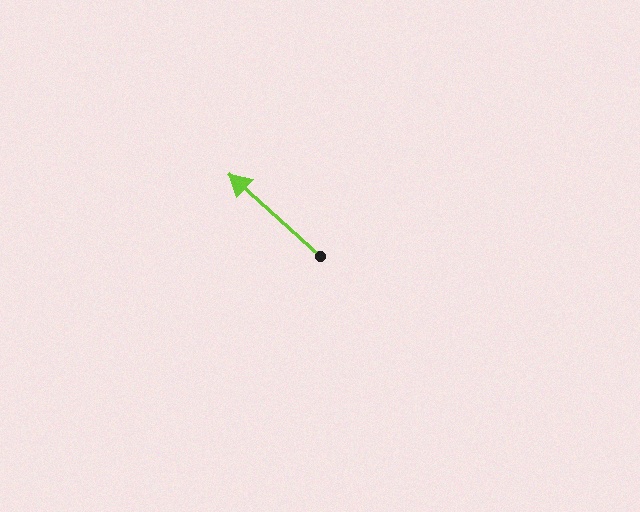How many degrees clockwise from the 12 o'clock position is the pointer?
Approximately 312 degrees.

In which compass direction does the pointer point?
Northwest.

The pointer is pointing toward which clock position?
Roughly 10 o'clock.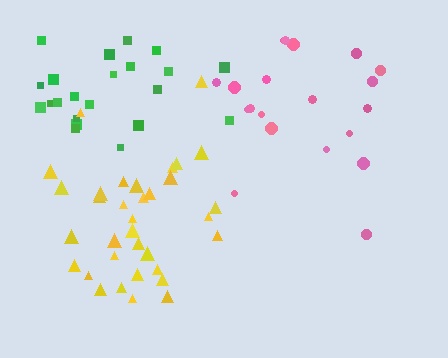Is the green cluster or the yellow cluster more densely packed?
Yellow.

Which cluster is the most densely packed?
Yellow.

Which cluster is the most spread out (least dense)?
Pink.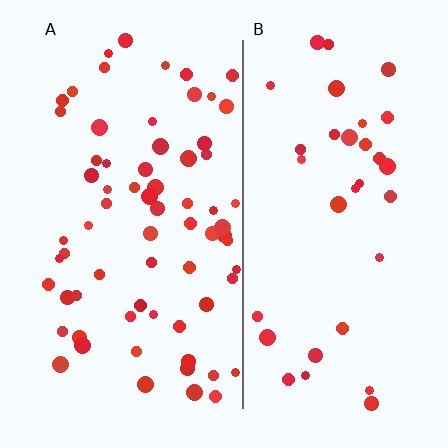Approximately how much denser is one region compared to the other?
Approximately 2.0× — region A over region B.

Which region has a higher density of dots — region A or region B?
A (the left).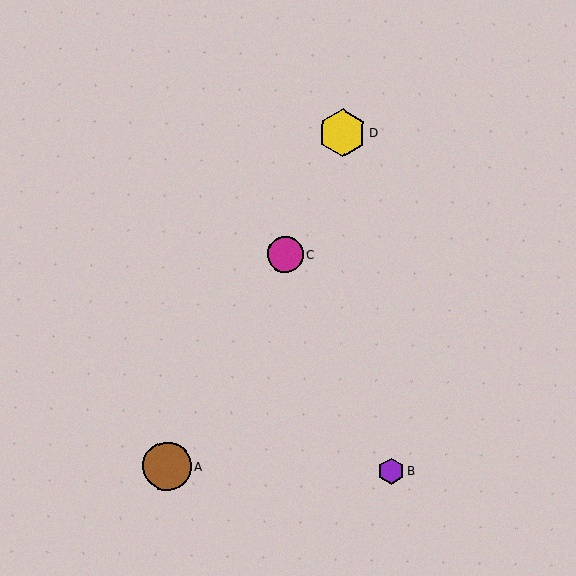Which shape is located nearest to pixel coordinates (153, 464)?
The brown circle (labeled A) at (167, 466) is nearest to that location.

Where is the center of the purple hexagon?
The center of the purple hexagon is at (391, 471).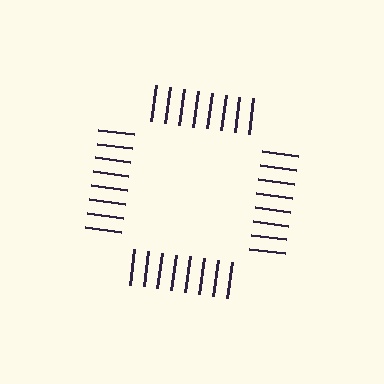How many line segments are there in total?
32 — 8 along each of the 4 edges.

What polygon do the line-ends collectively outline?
An illusory square — the line segments terminate on its edges but no continuous stroke is drawn.